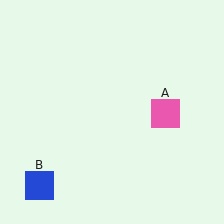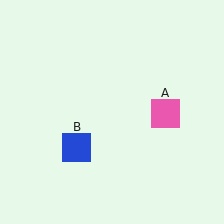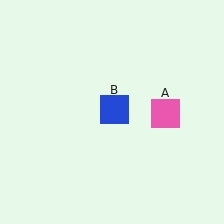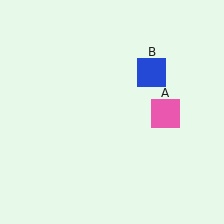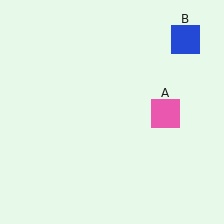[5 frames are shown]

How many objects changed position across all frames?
1 object changed position: blue square (object B).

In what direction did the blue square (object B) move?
The blue square (object B) moved up and to the right.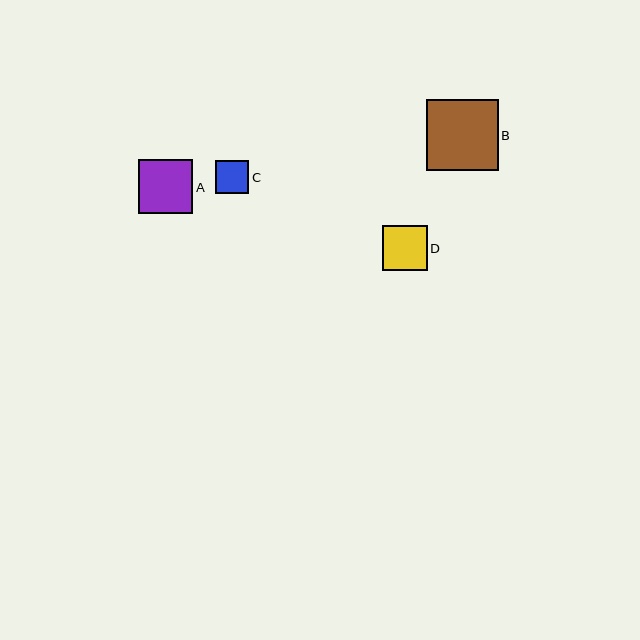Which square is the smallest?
Square C is the smallest with a size of approximately 33 pixels.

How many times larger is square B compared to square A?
Square B is approximately 1.3 times the size of square A.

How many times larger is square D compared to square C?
Square D is approximately 1.3 times the size of square C.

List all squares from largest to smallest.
From largest to smallest: B, A, D, C.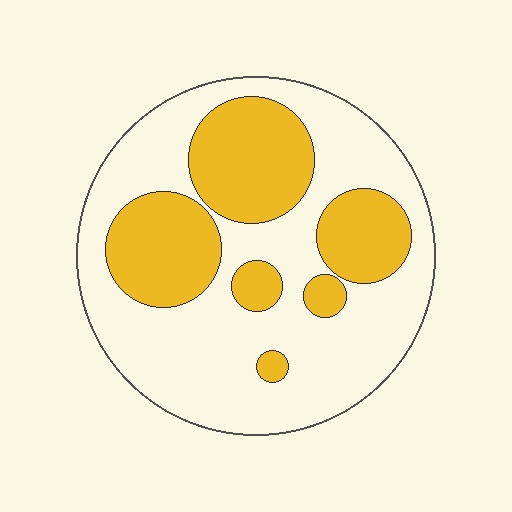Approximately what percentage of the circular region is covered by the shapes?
Approximately 35%.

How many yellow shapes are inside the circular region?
6.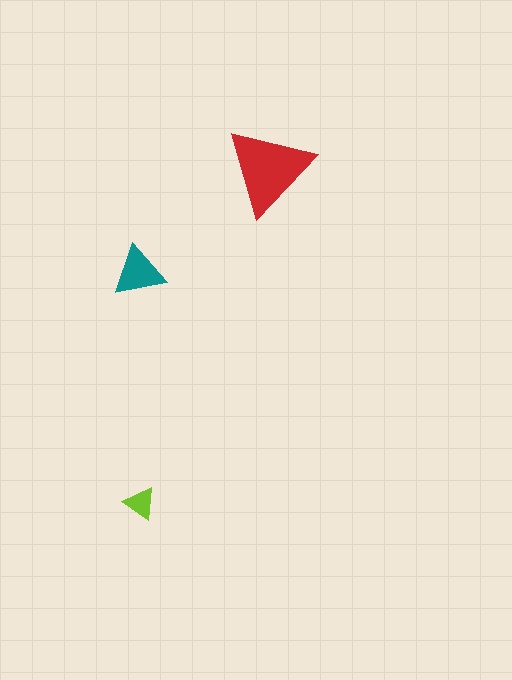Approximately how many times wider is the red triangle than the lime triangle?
About 2.5 times wider.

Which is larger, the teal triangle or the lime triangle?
The teal one.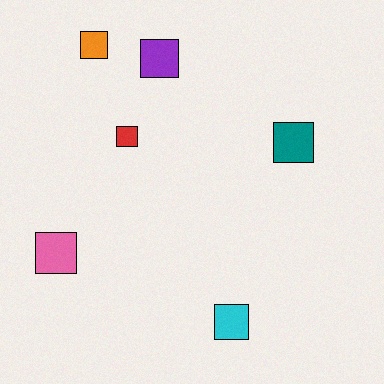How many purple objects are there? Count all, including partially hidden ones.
There is 1 purple object.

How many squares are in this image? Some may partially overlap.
There are 6 squares.